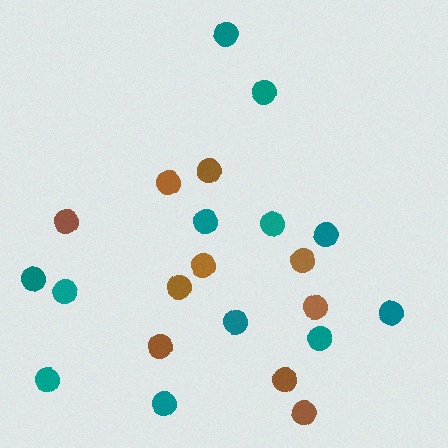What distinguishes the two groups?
There are 2 groups: one group of brown circles (10) and one group of teal circles (12).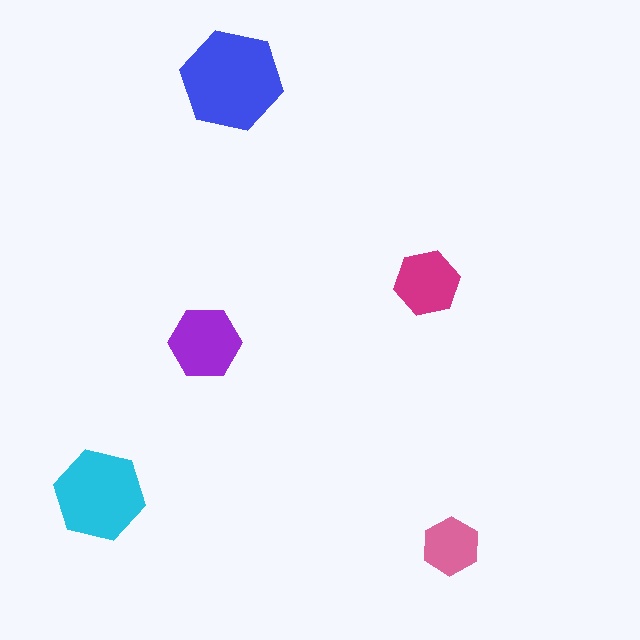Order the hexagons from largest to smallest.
the blue one, the cyan one, the purple one, the magenta one, the pink one.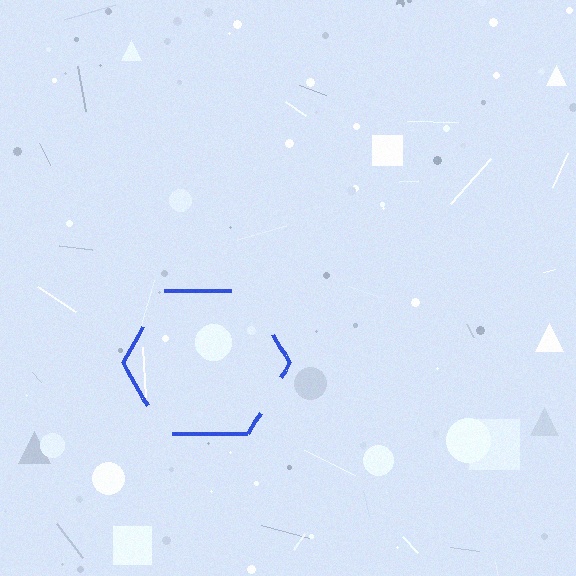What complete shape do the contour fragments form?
The contour fragments form a hexagon.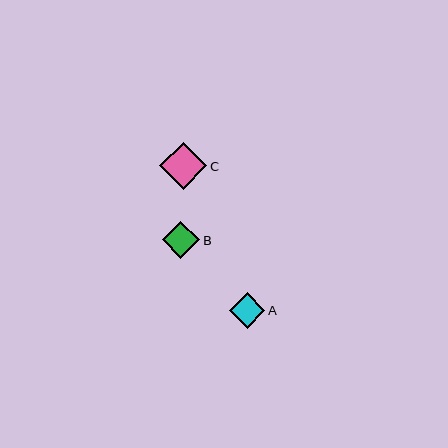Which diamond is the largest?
Diamond C is the largest with a size of approximately 47 pixels.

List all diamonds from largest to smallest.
From largest to smallest: C, B, A.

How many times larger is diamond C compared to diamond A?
Diamond C is approximately 1.3 times the size of diamond A.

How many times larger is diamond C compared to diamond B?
Diamond C is approximately 1.3 times the size of diamond B.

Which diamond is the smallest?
Diamond A is the smallest with a size of approximately 35 pixels.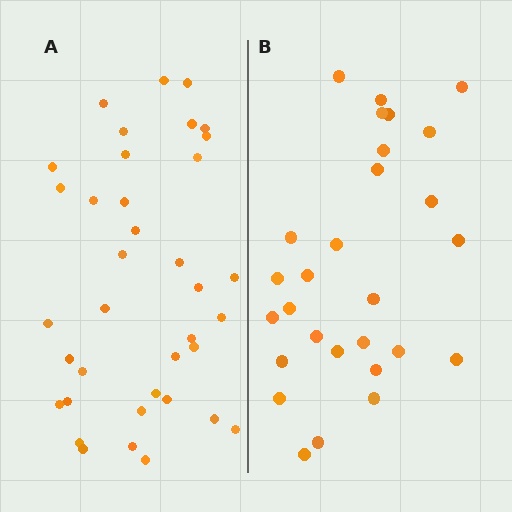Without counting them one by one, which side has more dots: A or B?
Region A (the left region) has more dots.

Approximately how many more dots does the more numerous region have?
Region A has roughly 8 or so more dots than region B.